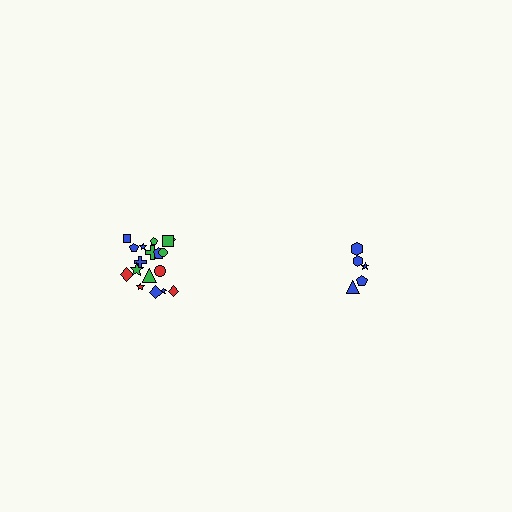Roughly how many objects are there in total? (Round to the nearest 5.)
Roughly 25 objects in total.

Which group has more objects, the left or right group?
The left group.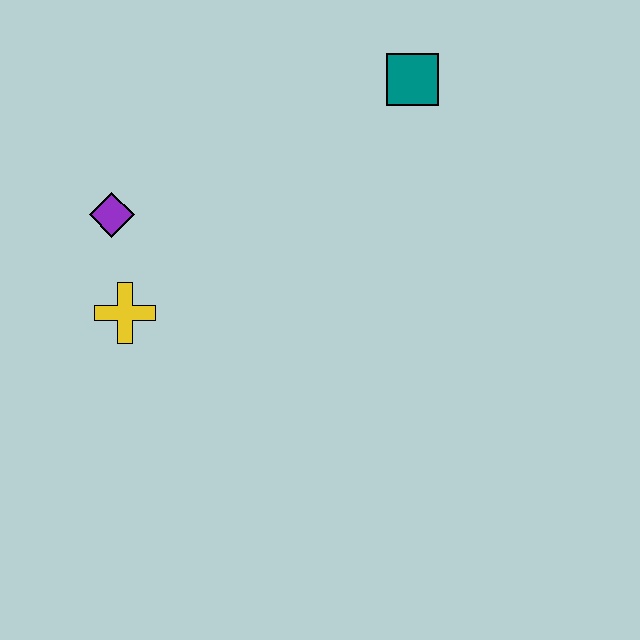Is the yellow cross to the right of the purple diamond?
Yes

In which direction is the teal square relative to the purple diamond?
The teal square is to the right of the purple diamond.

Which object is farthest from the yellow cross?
The teal square is farthest from the yellow cross.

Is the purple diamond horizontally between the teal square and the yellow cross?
No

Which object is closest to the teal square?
The purple diamond is closest to the teal square.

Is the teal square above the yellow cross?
Yes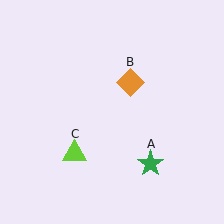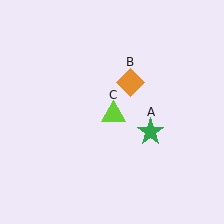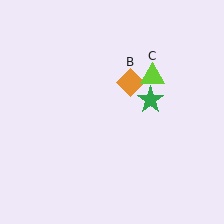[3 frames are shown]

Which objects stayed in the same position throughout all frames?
Orange diamond (object B) remained stationary.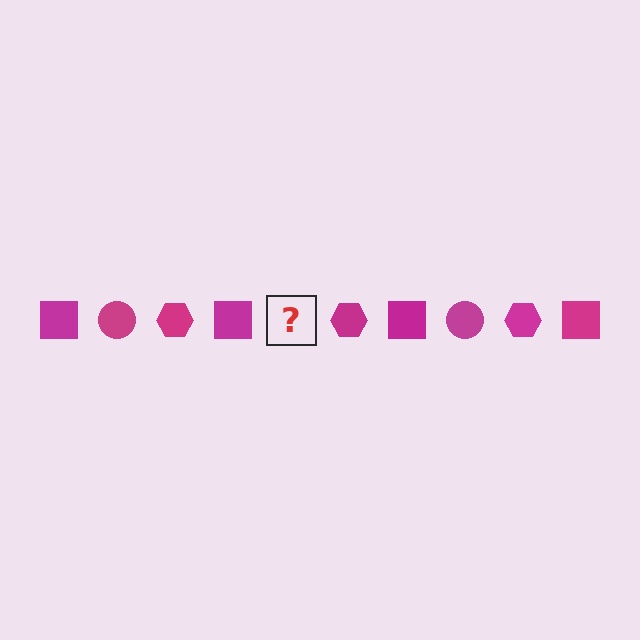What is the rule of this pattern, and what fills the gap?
The rule is that the pattern cycles through square, circle, hexagon shapes in magenta. The gap should be filled with a magenta circle.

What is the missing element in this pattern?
The missing element is a magenta circle.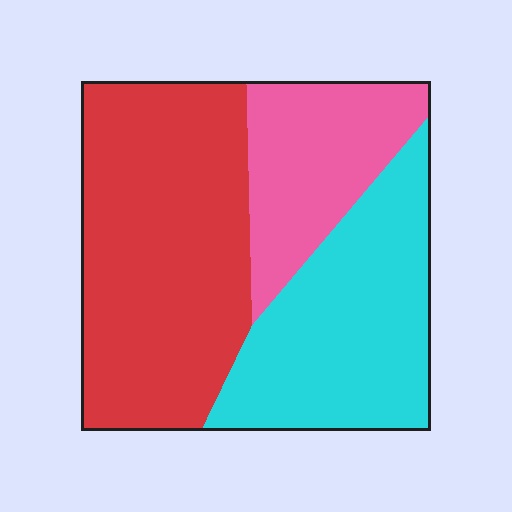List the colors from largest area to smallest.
From largest to smallest: red, cyan, pink.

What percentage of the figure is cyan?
Cyan takes up about one third (1/3) of the figure.